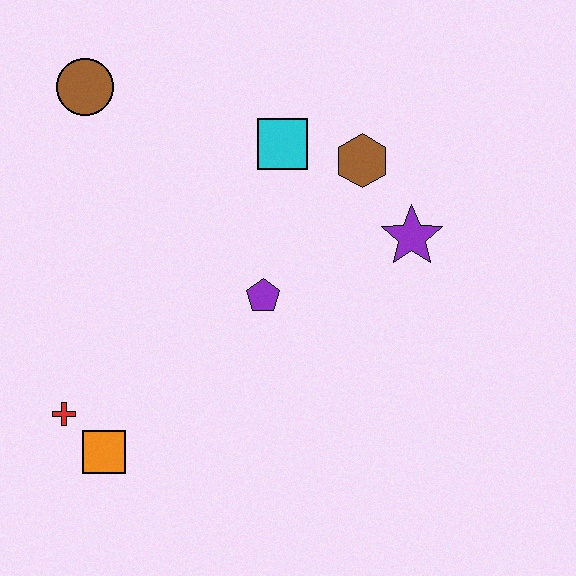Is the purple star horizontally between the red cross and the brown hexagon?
No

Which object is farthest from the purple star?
The red cross is farthest from the purple star.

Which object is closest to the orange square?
The red cross is closest to the orange square.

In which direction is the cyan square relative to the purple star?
The cyan square is to the left of the purple star.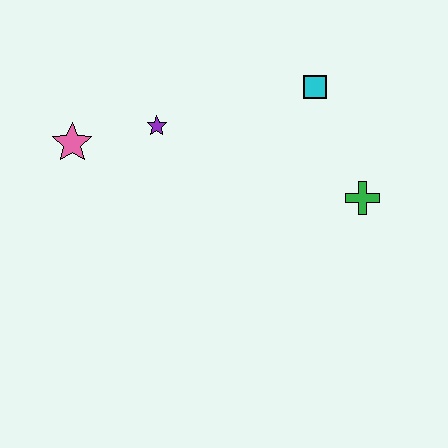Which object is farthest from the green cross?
The pink star is farthest from the green cross.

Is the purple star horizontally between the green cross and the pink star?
Yes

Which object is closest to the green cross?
The cyan square is closest to the green cross.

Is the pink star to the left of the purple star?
Yes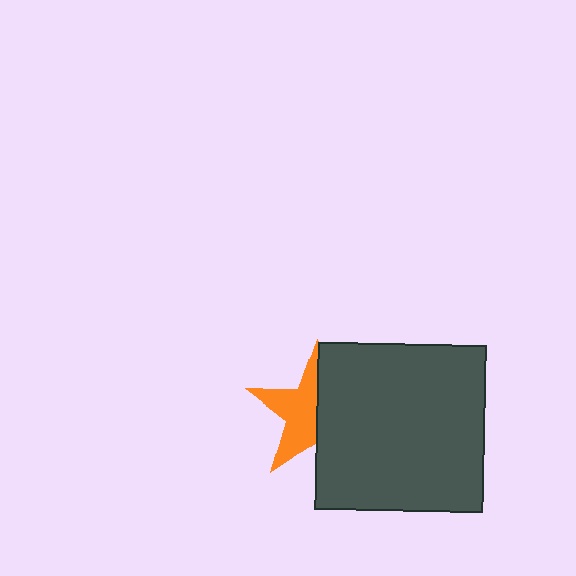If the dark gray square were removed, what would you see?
You would see the complete orange star.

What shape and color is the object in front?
The object in front is a dark gray square.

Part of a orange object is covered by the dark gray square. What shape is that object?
It is a star.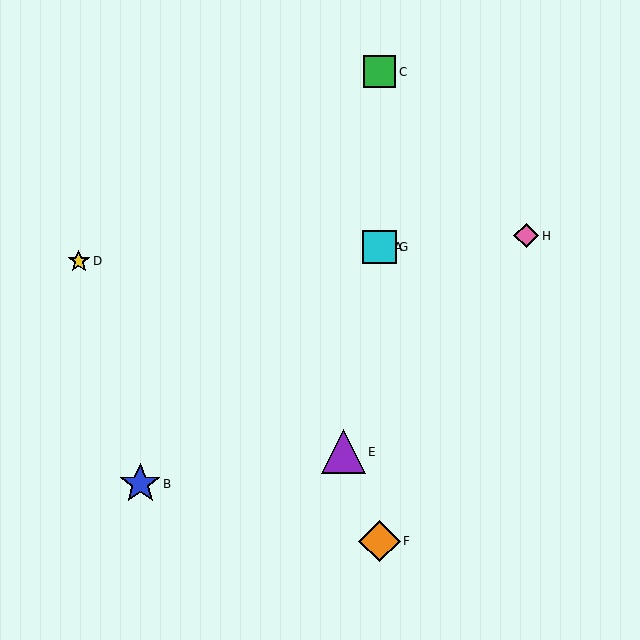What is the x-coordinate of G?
Object G is at x≈380.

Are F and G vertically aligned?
Yes, both are at x≈380.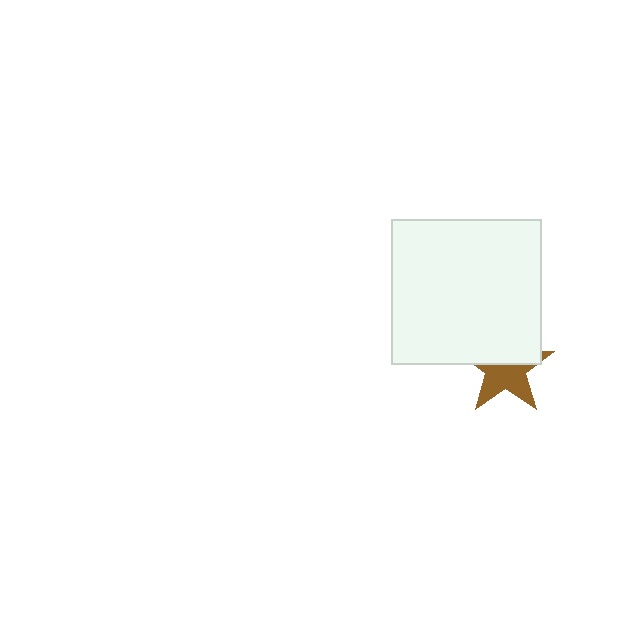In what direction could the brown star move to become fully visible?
The brown star could move down. That would shift it out from behind the white rectangle entirely.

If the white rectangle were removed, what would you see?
You would see the complete brown star.